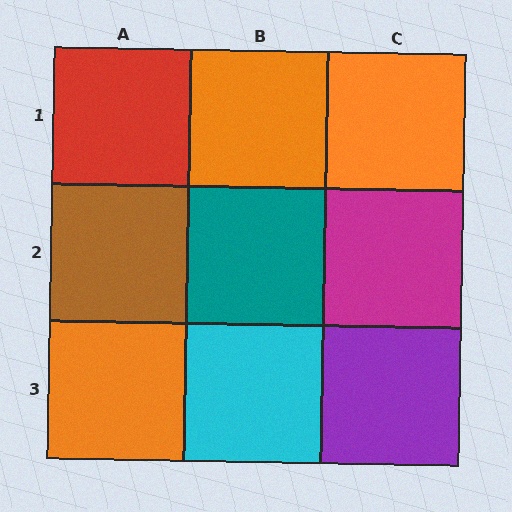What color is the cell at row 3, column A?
Orange.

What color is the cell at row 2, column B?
Teal.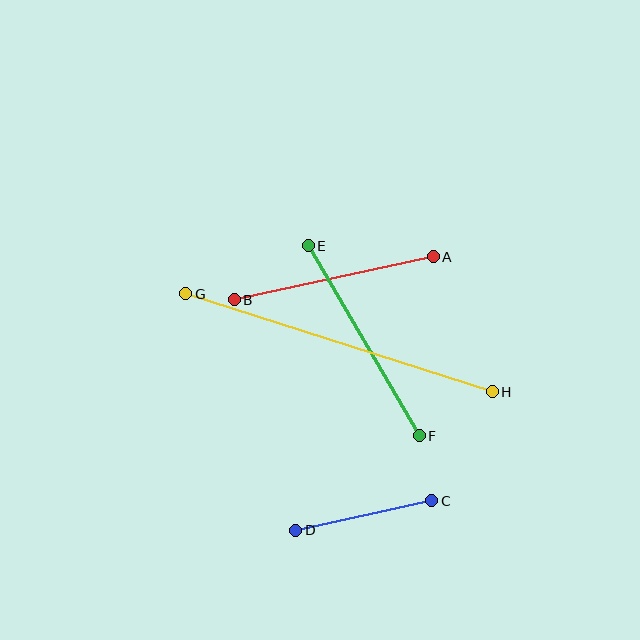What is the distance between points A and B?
The distance is approximately 204 pixels.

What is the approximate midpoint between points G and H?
The midpoint is at approximately (339, 343) pixels.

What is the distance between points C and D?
The distance is approximately 139 pixels.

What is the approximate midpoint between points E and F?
The midpoint is at approximately (364, 341) pixels.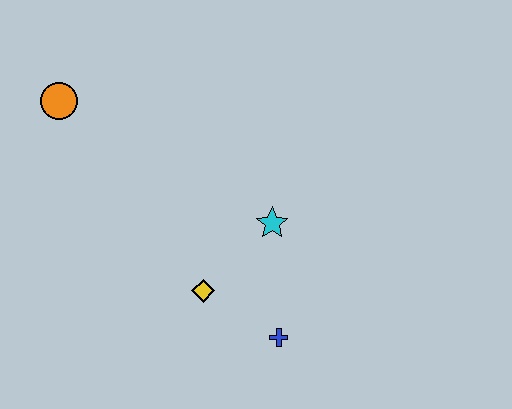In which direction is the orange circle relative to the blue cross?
The orange circle is above the blue cross.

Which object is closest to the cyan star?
The yellow diamond is closest to the cyan star.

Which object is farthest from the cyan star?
The orange circle is farthest from the cyan star.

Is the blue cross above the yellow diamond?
No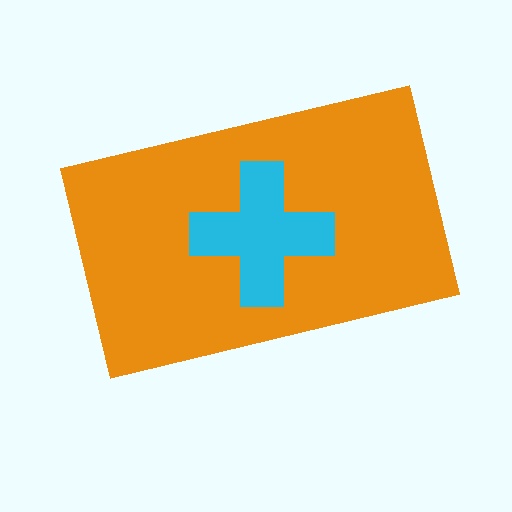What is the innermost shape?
The cyan cross.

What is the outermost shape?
The orange rectangle.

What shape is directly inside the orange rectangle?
The cyan cross.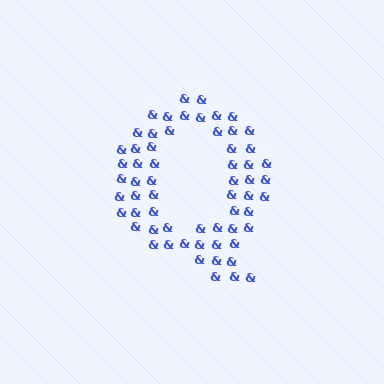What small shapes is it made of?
It is made of small ampersands.